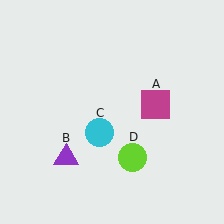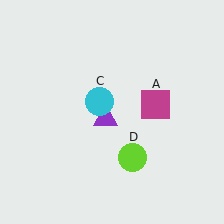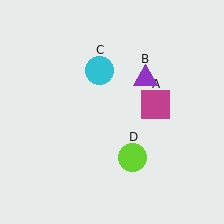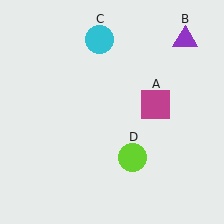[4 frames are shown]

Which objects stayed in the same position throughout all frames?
Magenta square (object A) and lime circle (object D) remained stationary.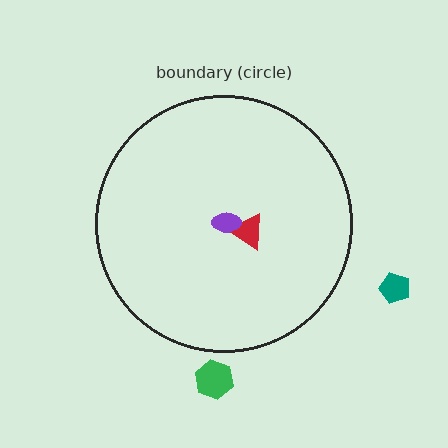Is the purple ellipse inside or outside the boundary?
Inside.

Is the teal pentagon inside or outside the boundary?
Outside.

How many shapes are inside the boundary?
2 inside, 2 outside.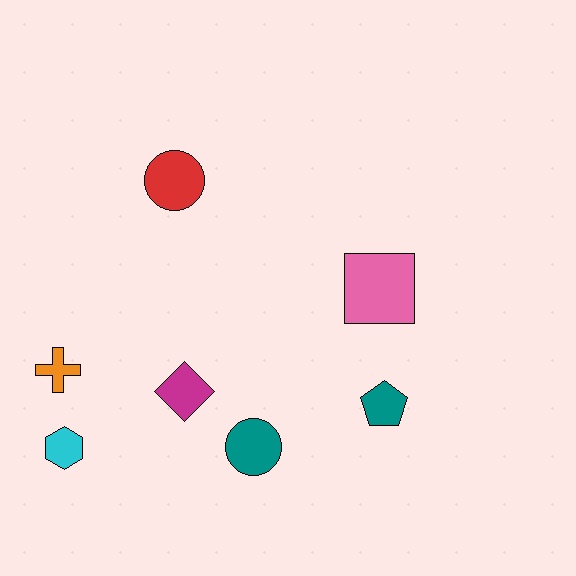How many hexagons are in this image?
There is 1 hexagon.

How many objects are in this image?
There are 7 objects.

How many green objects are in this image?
There are no green objects.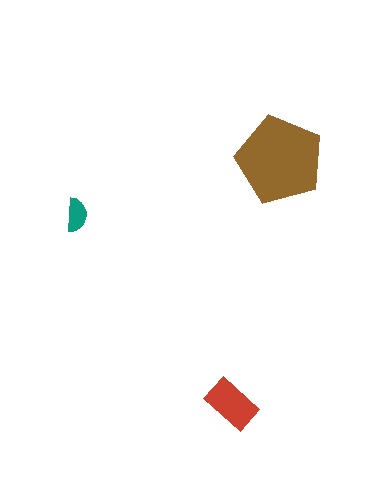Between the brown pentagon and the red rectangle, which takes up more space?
The brown pentagon.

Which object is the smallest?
The teal semicircle.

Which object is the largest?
The brown pentagon.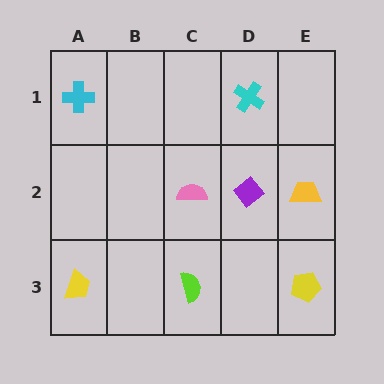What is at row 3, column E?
A yellow pentagon.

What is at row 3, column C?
A lime semicircle.